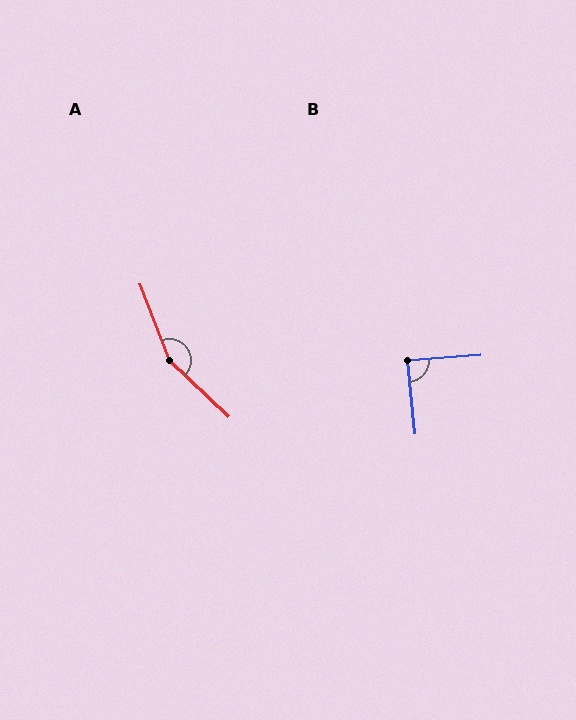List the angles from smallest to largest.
B (89°), A (155°).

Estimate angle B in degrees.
Approximately 89 degrees.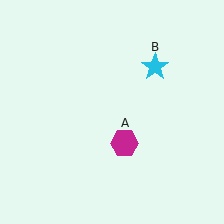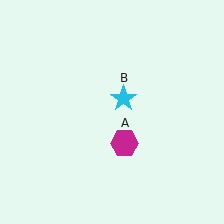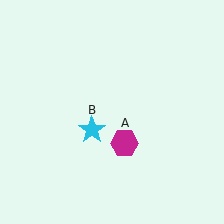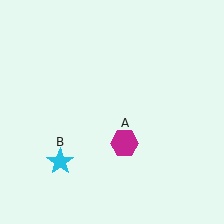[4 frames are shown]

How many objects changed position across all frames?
1 object changed position: cyan star (object B).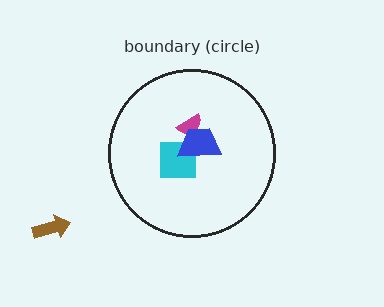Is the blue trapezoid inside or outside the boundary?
Inside.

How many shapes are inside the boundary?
3 inside, 1 outside.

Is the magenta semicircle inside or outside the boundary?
Inside.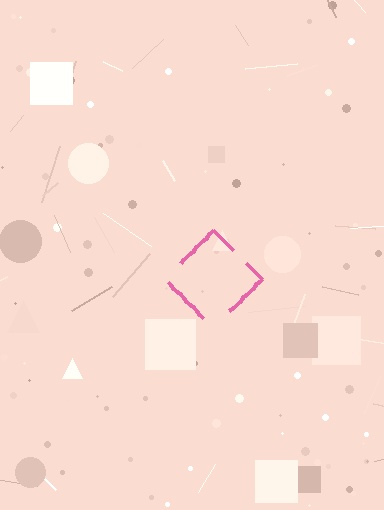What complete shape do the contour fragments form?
The contour fragments form a diamond.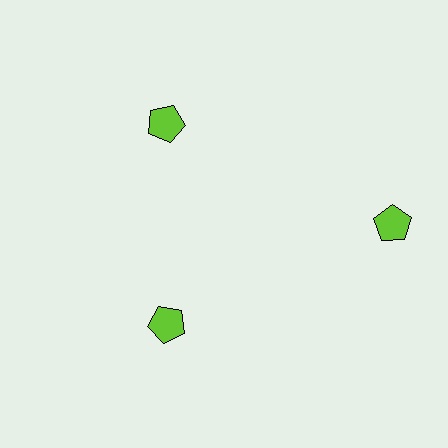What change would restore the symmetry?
The symmetry would be restored by moving it inward, back onto the ring so that all 3 pentagons sit at equal angles and equal distance from the center.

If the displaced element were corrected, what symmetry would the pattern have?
It would have 3-fold rotational symmetry — the pattern would map onto itself every 120 degrees.